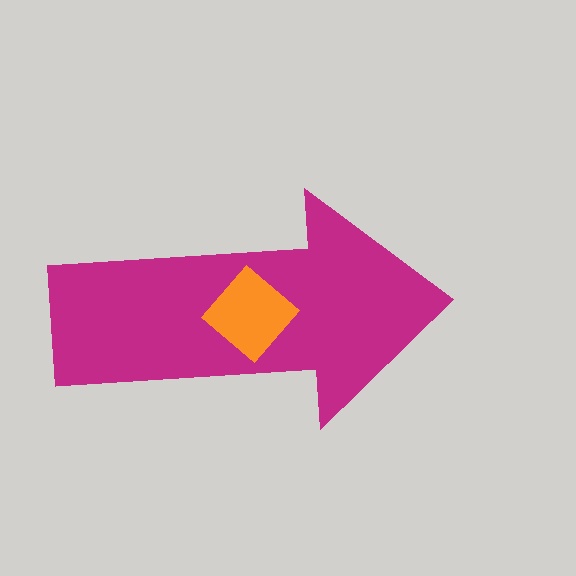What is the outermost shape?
The magenta arrow.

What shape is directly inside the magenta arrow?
The orange diamond.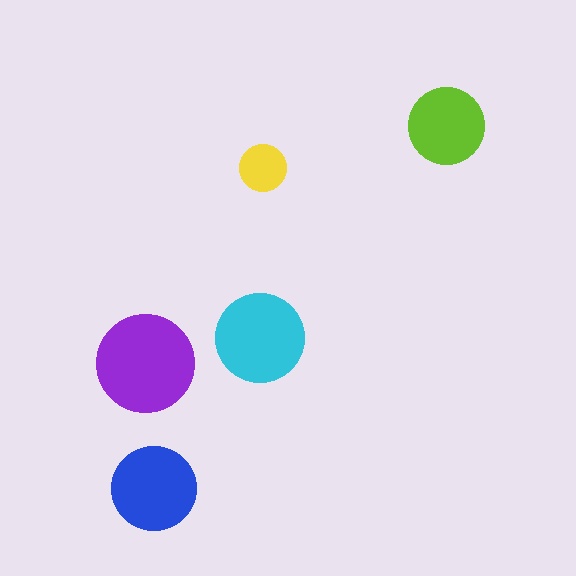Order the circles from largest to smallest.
the purple one, the cyan one, the blue one, the lime one, the yellow one.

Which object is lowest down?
The blue circle is bottommost.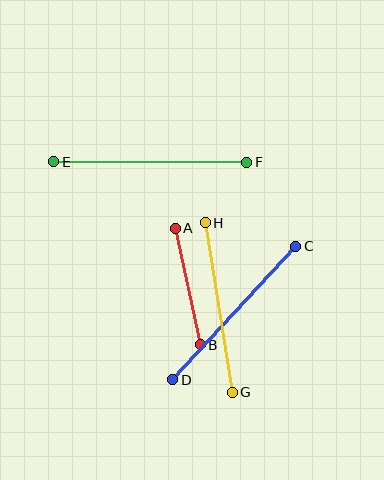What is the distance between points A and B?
The distance is approximately 119 pixels.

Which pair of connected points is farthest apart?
Points E and F are farthest apart.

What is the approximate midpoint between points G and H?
The midpoint is at approximately (219, 307) pixels.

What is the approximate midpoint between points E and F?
The midpoint is at approximately (150, 162) pixels.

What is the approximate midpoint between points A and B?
The midpoint is at approximately (188, 286) pixels.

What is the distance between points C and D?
The distance is approximately 181 pixels.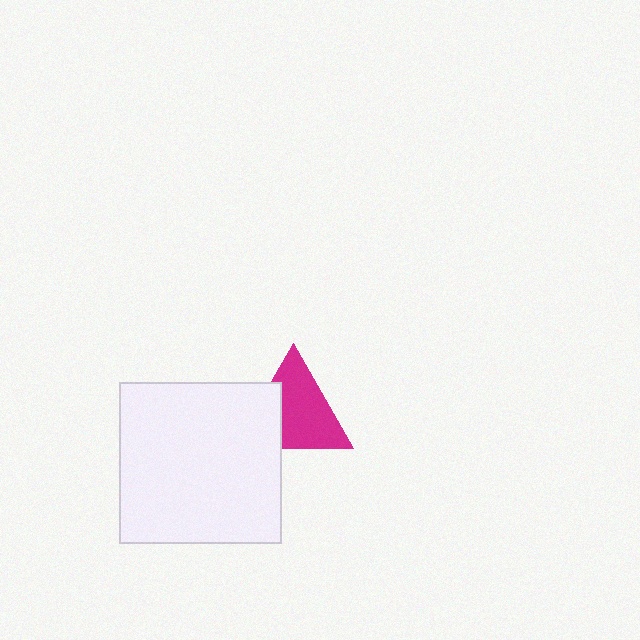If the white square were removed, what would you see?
You would see the complete magenta triangle.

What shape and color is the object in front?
The object in front is a white square.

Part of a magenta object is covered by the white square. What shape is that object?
It is a triangle.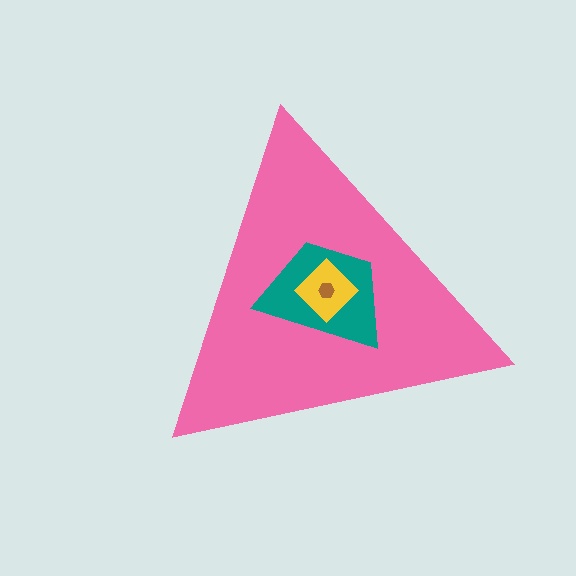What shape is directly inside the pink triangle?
The teal trapezoid.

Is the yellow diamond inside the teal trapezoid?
Yes.